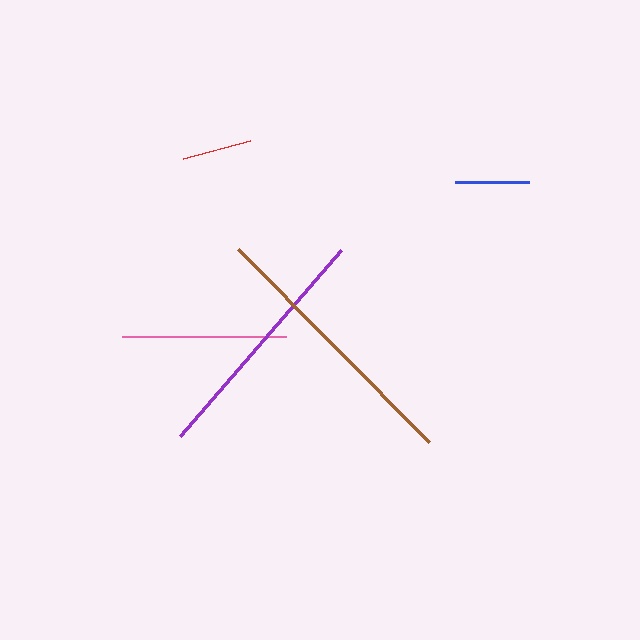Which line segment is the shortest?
The red line is the shortest at approximately 69 pixels.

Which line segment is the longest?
The brown line is the longest at approximately 272 pixels.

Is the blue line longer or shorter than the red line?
The blue line is longer than the red line.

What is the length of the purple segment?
The purple segment is approximately 246 pixels long.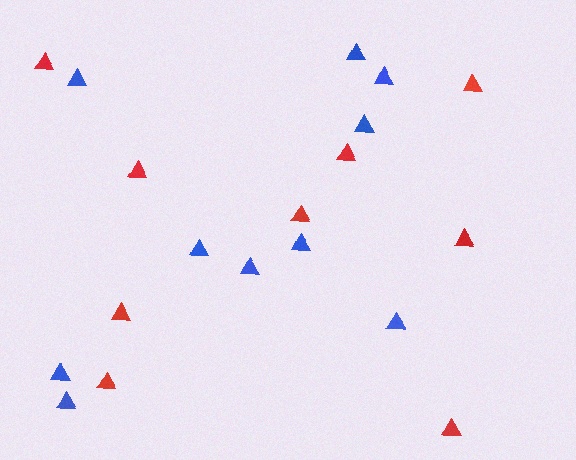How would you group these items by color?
There are 2 groups: one group of red triangles (9) and one group of blue triangles (10).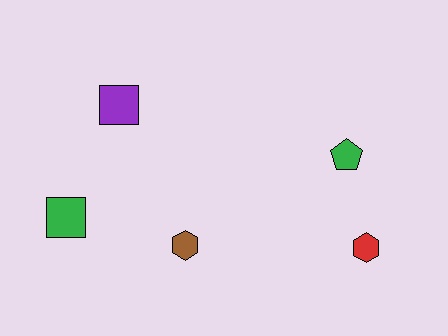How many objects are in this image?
There are 5 objects.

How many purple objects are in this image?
There is 1 purple object.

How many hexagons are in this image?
There are 2 hexagons.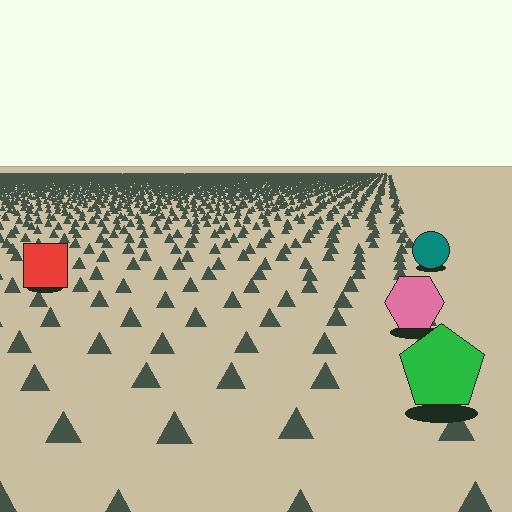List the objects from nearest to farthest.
From nearest to farthest: the green pentagon, the pink hexagon, the red square, the teal circle.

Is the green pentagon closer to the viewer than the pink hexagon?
Yes. The green pentagon is closer — you can tell from the texture gradient: the ground texture is coarser near it.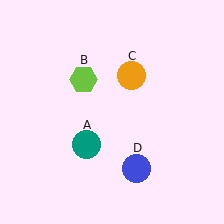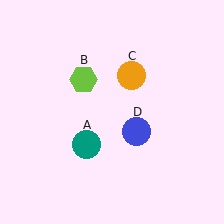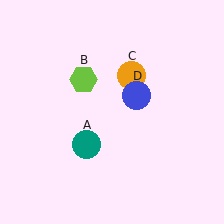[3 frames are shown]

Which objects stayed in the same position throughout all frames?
Teal circle (object A) and lime hexagon (object B) and orange circle (object C) remained stationary.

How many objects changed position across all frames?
1 object changed position: blue circle (object D).